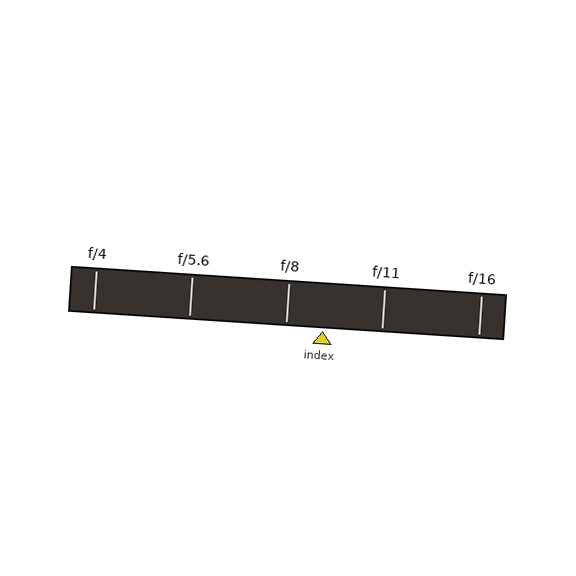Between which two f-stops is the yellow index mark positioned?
The index mark is between f/8 and f/11.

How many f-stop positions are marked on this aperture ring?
There are 5 f-stop positions marked.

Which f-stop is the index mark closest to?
The index mark is closest to f/8.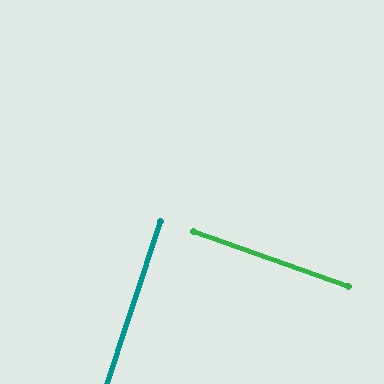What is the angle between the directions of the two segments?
Approximately 89 degrees.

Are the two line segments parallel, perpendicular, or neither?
Perpendicular — they meet at approximately 89°.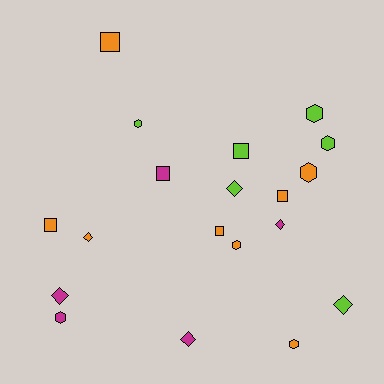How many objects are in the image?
There are 19 objects.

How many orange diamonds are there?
There is 1 orange diamond.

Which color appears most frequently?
Orange, with 8 objects.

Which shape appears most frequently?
Hexagon, with 7 objects.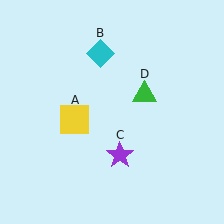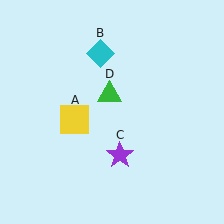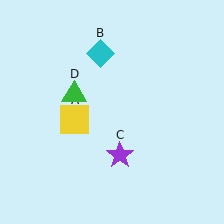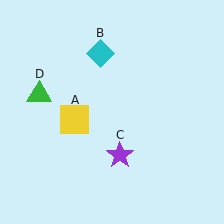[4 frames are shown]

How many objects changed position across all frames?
1 object changed position: green triangle (object D).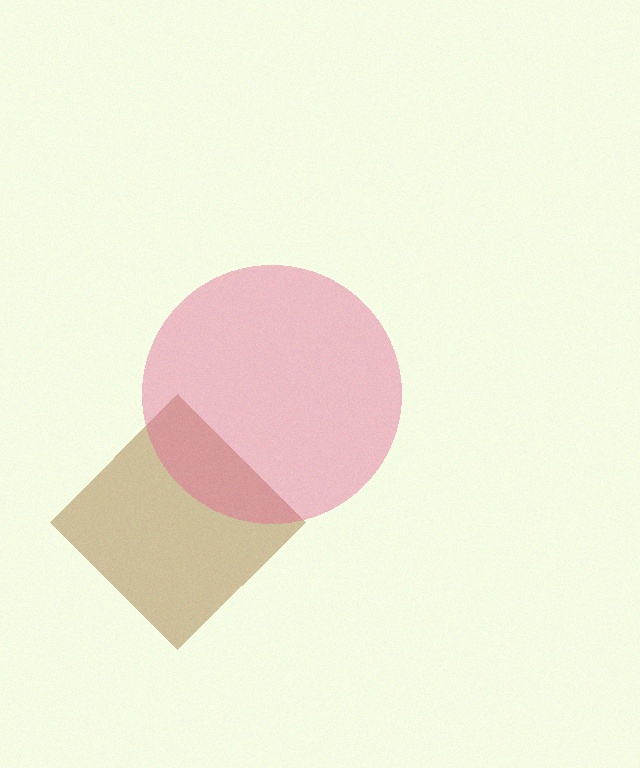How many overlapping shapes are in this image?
There are 2 overlapping shapes in the image.